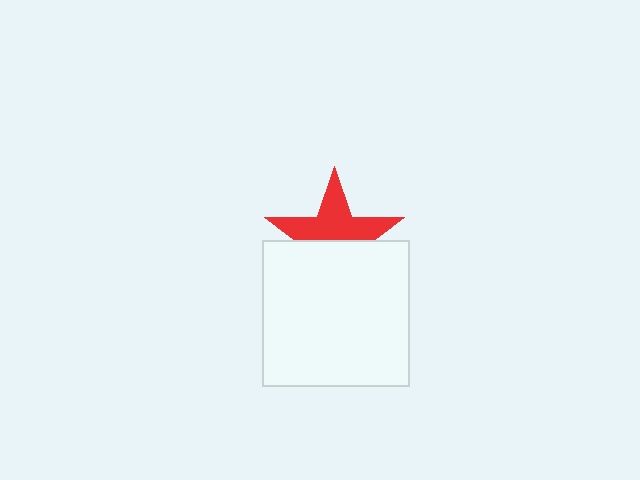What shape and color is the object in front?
The object in front is a white rectangle.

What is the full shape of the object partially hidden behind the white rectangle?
The partially hidden object is a red star.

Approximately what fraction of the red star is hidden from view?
Roughly 48% of the red star is hidden behind the white rectangle.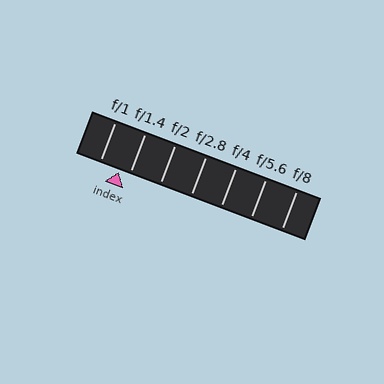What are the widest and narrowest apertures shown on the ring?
The widest aperture shown is f/1 and the narrowest is f/8.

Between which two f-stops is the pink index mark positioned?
The index mark is between f/1 and f/1.4.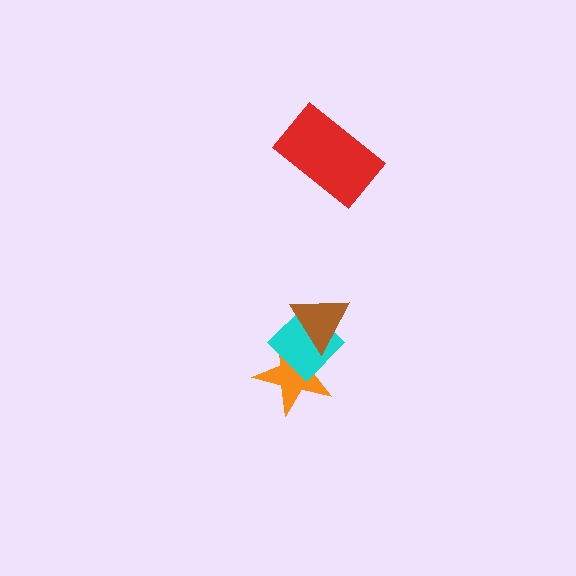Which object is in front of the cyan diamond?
The brown triangle is in front of the cyan diamond.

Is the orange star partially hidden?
Yes, it is partially covered by another shape.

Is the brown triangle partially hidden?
No, no other shape covers it.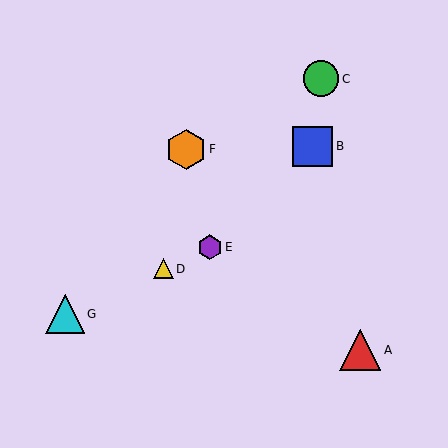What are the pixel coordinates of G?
Object G is at (65, 314).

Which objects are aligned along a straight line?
Objects D, E, G are aligned along a straight line.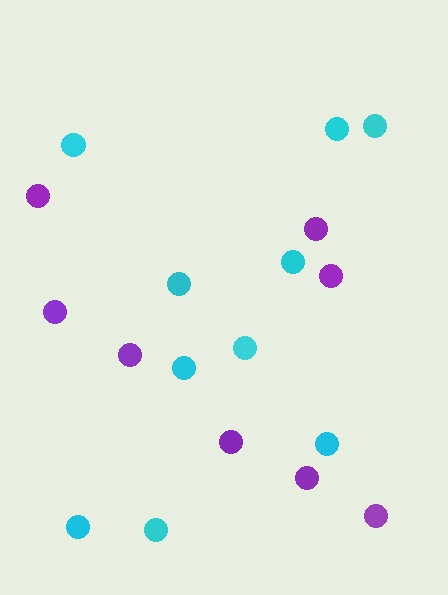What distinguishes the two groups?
There are 2 groups: one group of purple circles (8) and one group of cyan circles (10).